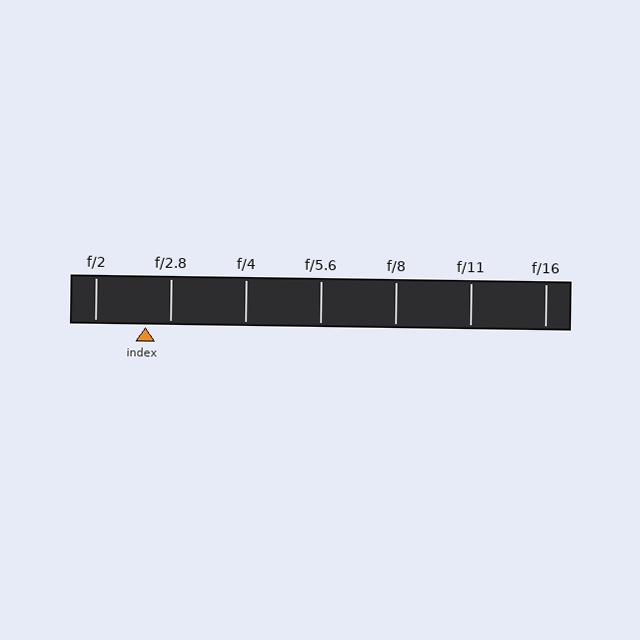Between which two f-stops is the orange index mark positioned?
The index mark is between f/2 and f/2.8.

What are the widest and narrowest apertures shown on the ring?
The widest aperture shown is f/2 and the narrowest is f/16.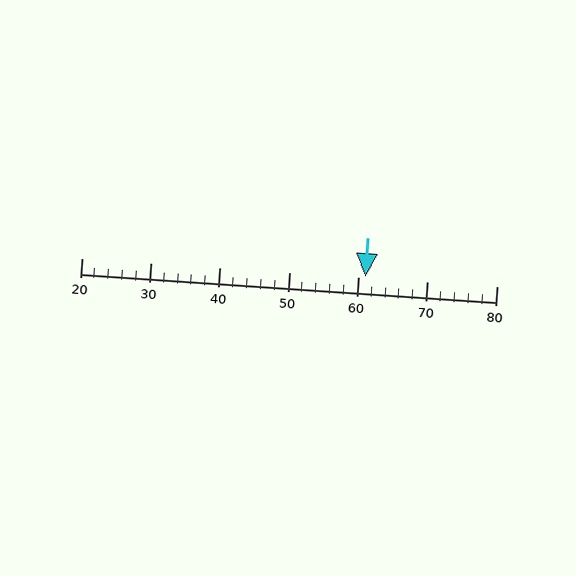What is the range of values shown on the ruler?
The ruler shows values from 20 to 80.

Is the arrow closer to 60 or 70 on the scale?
The arrow is closer to 60.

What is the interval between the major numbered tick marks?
The major tick marks are spaced 10 units apart.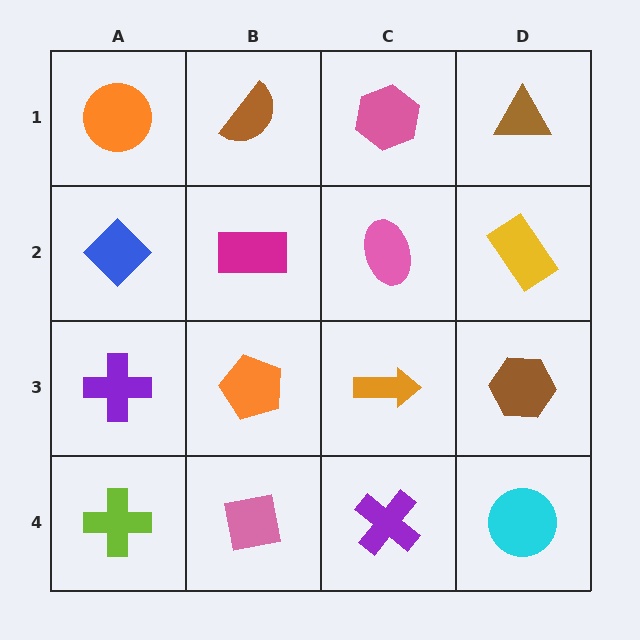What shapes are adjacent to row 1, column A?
A blue diamond (row 2, column A), a brown semicircle (row 1, column B).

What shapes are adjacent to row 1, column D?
A yellow rectangle (row 2, column D), a pink hexagon (row 1, column C).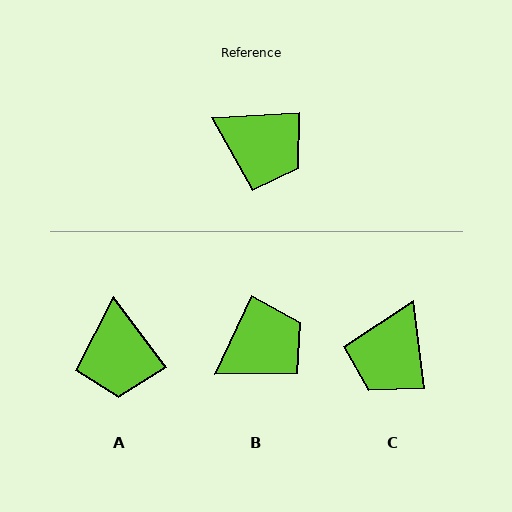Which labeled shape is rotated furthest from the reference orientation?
C, about 87 degrees away.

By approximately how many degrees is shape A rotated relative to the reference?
Approximately 57 degrees clockwise.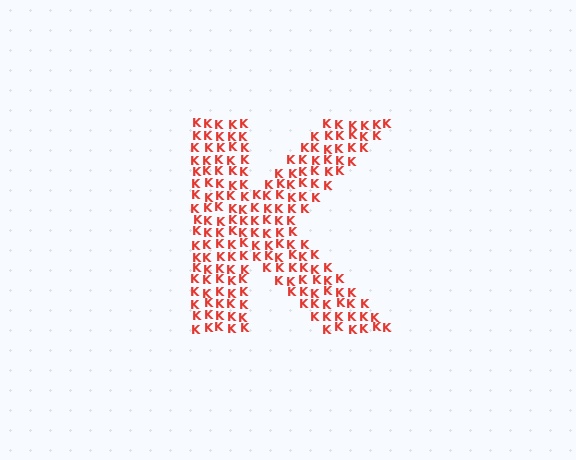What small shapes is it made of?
It is made of small letter K's.